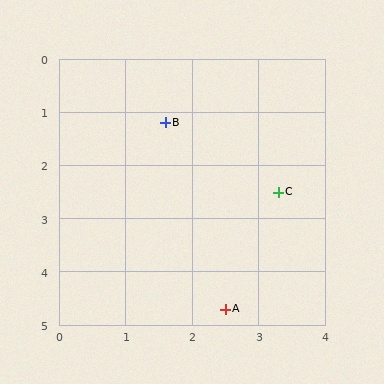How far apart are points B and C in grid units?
Points B and C are about 2.1 grid units apart.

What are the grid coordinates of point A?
Point A is at approximately (2.5, 4.7).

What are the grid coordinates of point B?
Point B is at approximately (1.6, 1.2).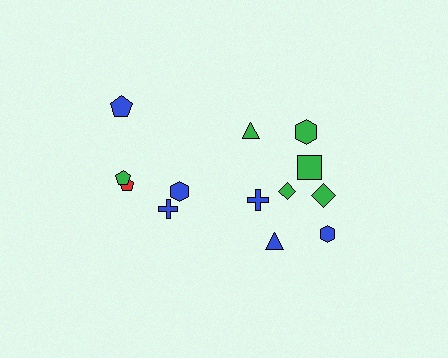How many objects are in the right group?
There are 8 objects.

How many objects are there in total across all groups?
There are 13 objects.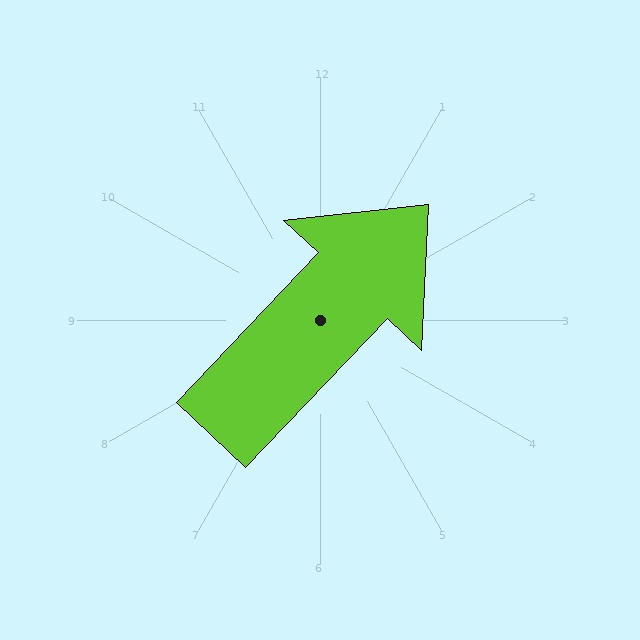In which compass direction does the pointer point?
Northeast.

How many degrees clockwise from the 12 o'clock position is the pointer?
Approximately 43 degrees.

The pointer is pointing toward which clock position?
Roughly 1 o'clock.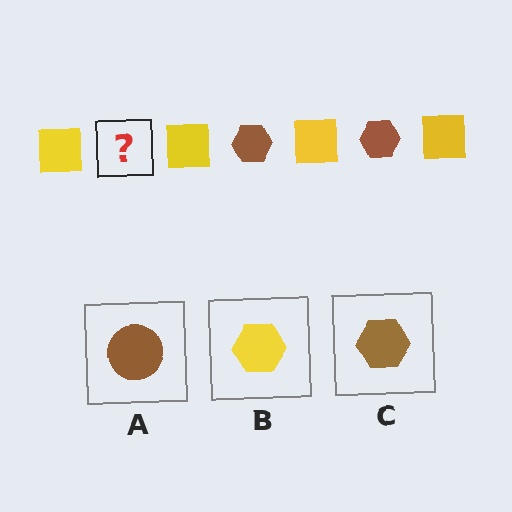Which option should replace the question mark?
Option C.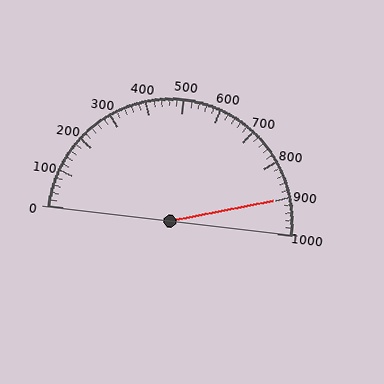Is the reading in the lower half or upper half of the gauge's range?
The reading is in the upper half of the range (0 to 1000).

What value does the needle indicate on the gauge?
The needle indicates approximately 900.